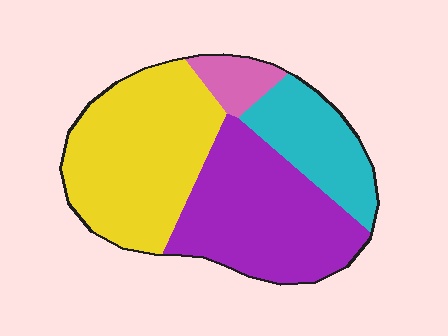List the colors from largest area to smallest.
From largest to smallest: yellow, purple, cyan, pink.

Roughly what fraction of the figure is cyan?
Cyan takes up about one sixth (1/6) of the figure.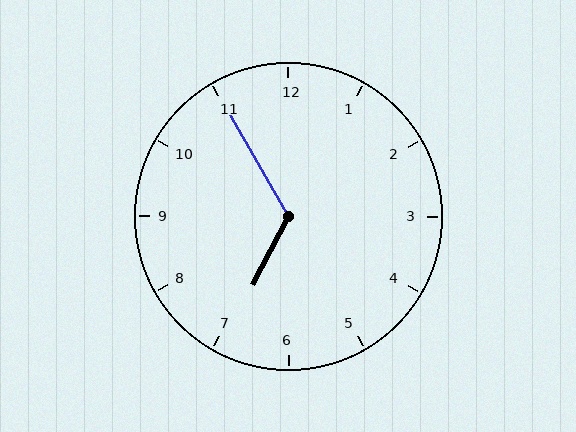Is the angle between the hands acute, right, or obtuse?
It is obtuse.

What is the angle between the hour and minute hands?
Approximately 122 degrees.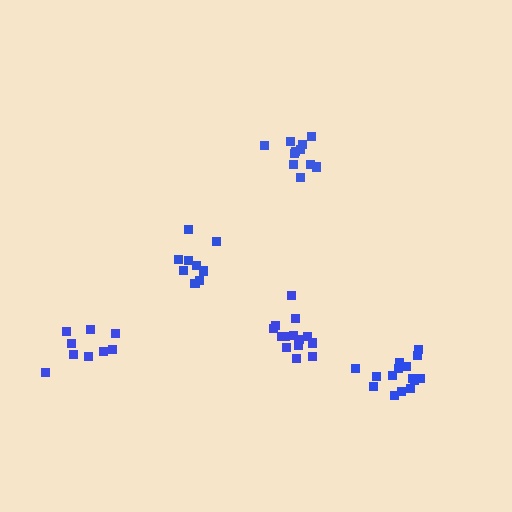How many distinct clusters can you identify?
There are 5 distinct clusters.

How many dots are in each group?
Group 1: 11 dots, Group 2: 14 dots, Group 3: 9 dots, Group 4: 9 dots, Group 5: 15 dots (58 total).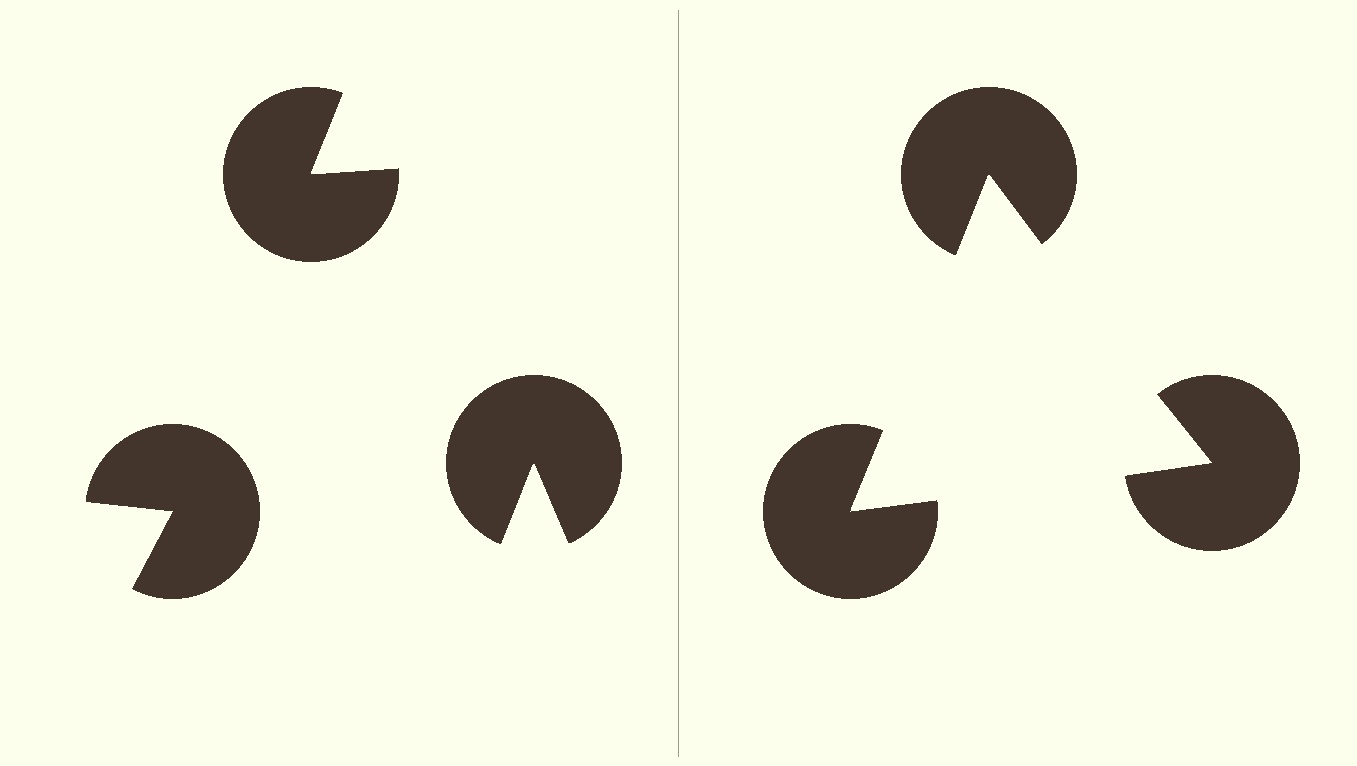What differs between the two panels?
The pac-man discs are positioned identically on both sides; only the wedge orientations differ. On the right they align to a triangle; on the left they are misaligned.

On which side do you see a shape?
An illusory triangle appears on the right side. On the left side the wedge cuts are rotated, so no coherent shape forms.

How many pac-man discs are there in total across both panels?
6 — 3 on each side.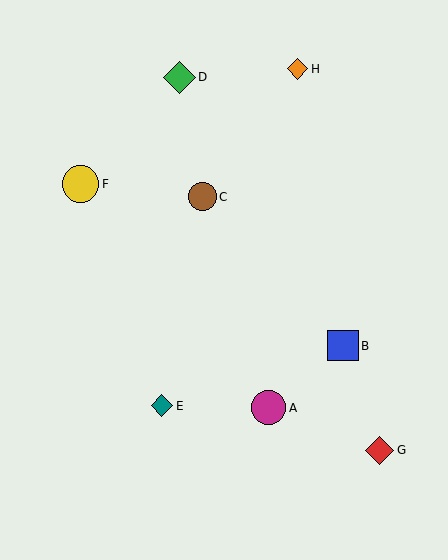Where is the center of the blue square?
The center of the blue square is at (343, 346).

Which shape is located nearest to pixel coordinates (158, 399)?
The teal diamond (labeled E) at (162, 406) is nearest to that location.